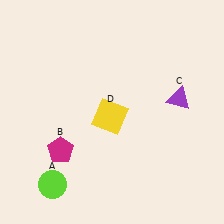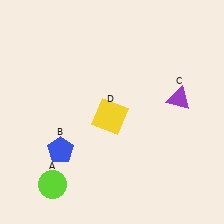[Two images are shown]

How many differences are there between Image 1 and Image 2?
There is 1 difference between the two images.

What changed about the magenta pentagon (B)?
In Image 1, B is magenta. In Image 2, it changed to blue.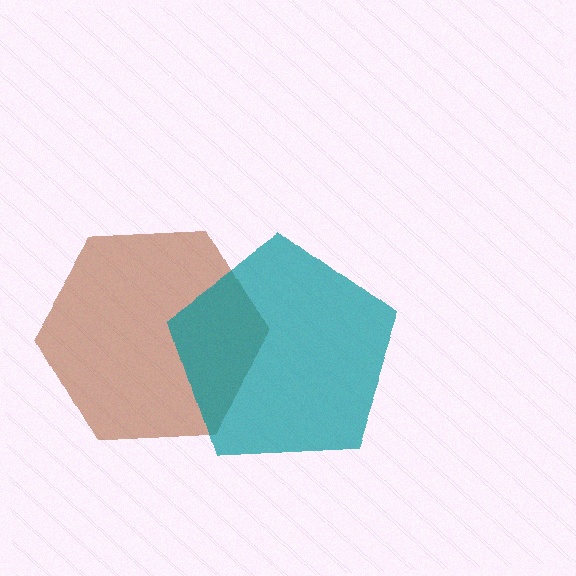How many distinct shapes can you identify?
There are 2 distinct shapes: a brown hexagon, a teal pentagon.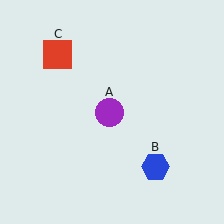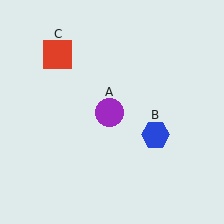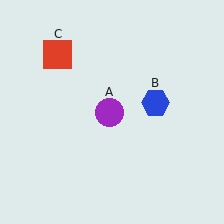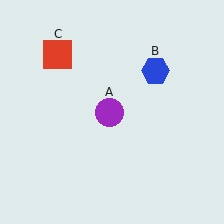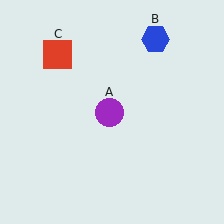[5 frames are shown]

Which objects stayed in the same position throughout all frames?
Purple circle (object A) and red square (object C) remained stationary.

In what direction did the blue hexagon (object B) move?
The blue hexagon (object B) moved up.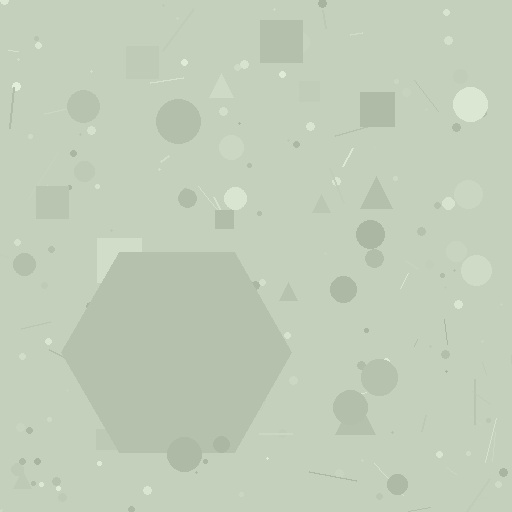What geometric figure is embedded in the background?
A hexagon is embedded in the background.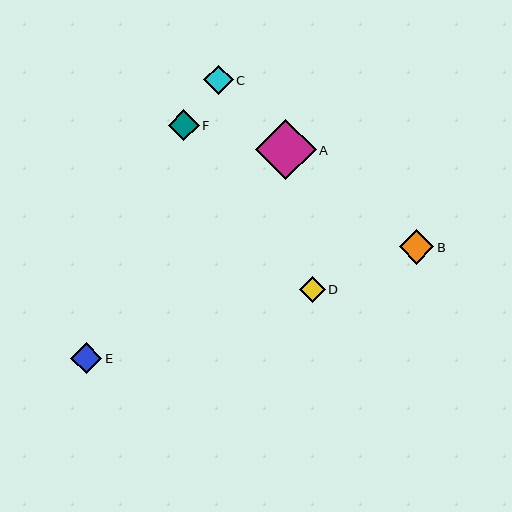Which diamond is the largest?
Diamond A is the largest with a size of approximately 60 pixels.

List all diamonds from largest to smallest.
From largest to smallest: A, B, F, E, C, D.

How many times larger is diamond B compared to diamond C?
Diamond B is approximately 1.2 times the size of diamond C.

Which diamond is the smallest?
Diamond D is the smallest with a size of approximately 26 pixels.